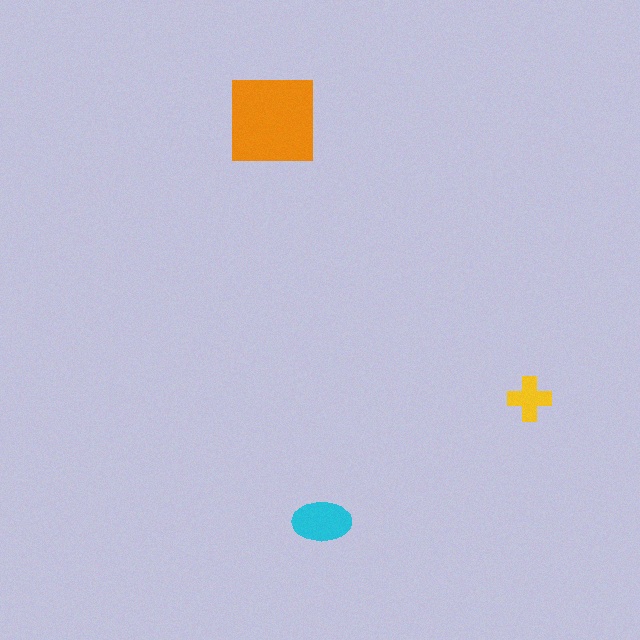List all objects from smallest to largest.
The yellow cross, the cyan ellipse, the orange square.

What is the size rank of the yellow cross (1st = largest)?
3rd.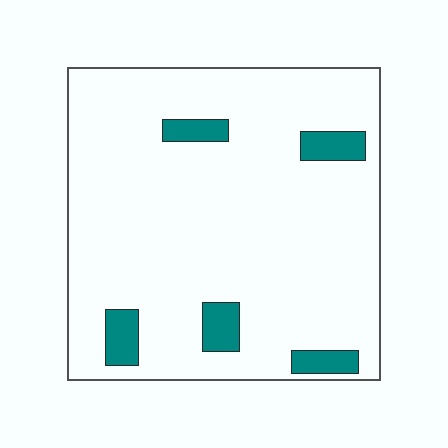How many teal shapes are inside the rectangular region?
5.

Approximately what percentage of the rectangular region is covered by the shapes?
Approximately 10%.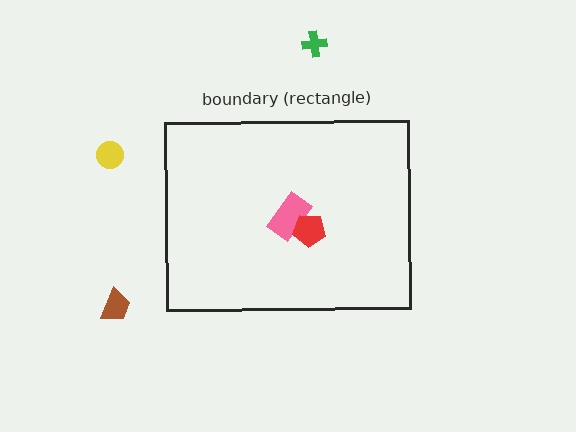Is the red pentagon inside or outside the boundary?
Inside.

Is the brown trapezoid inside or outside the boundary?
Outside.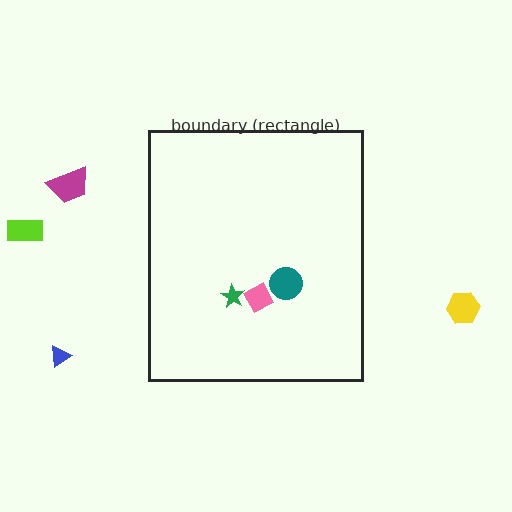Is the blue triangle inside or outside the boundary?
Outside.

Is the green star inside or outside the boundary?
Inside.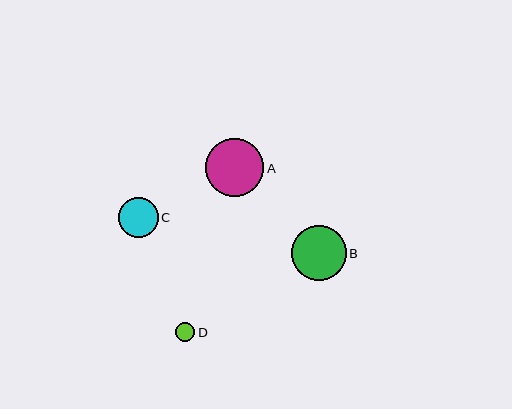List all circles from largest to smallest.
From largest to smallest: A, B, C, D.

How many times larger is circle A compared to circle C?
Circle A is approximately 1.5 times the size of circle C.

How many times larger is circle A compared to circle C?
Circle A is approximately 1.5 times the size of circle C.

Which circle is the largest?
Circle A is the largest with a size of approximately 58 pixels.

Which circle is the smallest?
Circle D is the smallest with a size of approximately 19 pixels.